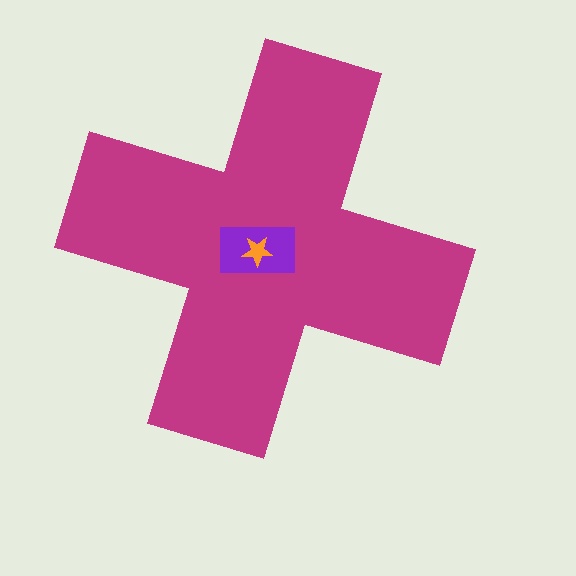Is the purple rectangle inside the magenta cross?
Yes.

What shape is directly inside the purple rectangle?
The orange star.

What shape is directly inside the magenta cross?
The purple rectangle.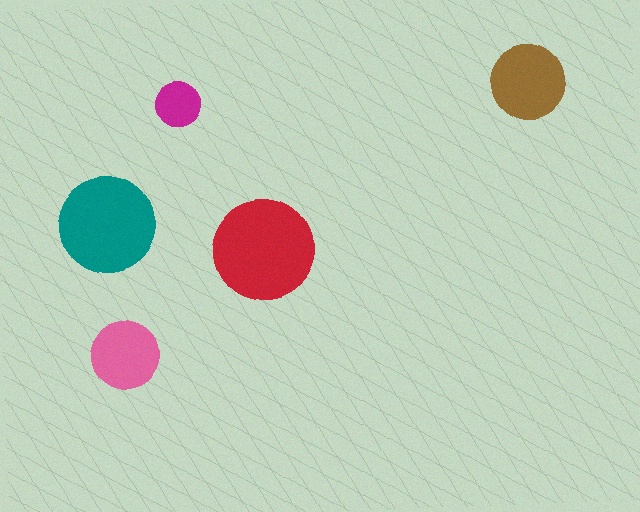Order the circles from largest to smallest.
the red one, the teal one, the brown one, the pink one, the magenta one.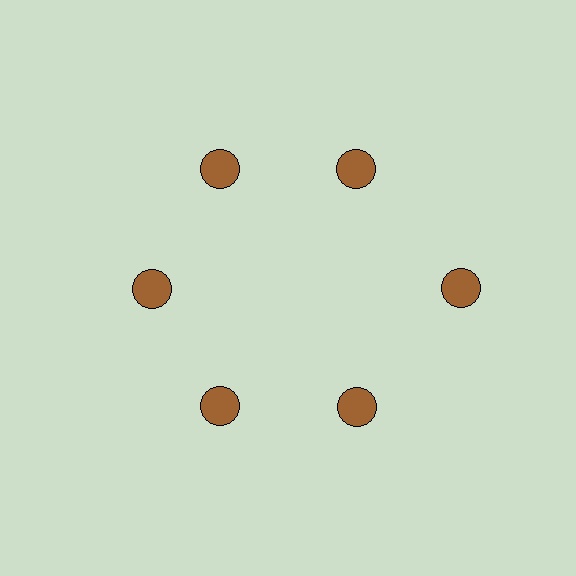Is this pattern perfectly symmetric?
No. The 6 brown circles are arranged in a ring, but one element near the 3 o'clock position is pushed outward from the center, breaking the 6-fold rotational symmetry.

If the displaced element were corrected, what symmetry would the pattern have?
It would have 6-fold rotational symmetry — the pattern would map onto itself every 60 degrees.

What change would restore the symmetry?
The symmetry would be restored by moving it inward, back onto the ring so that all 6 circles sit at equal angles and equal distance from the center.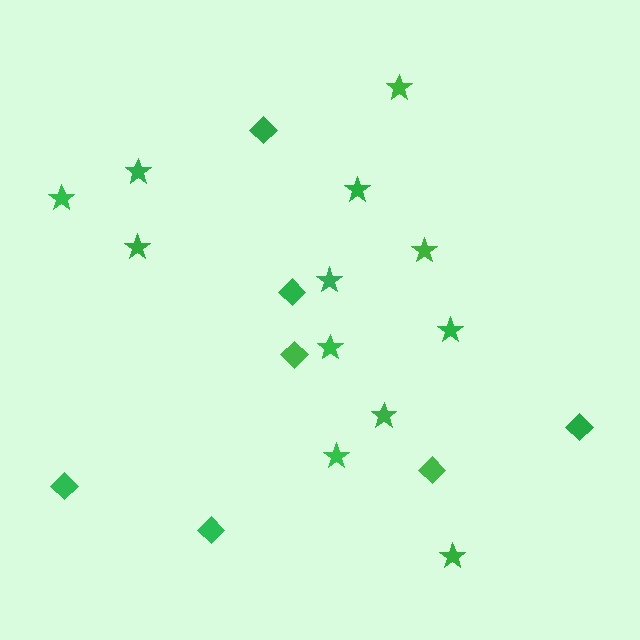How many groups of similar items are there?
There are 2 groups: one group of diamonds (7) and one group of stars (12).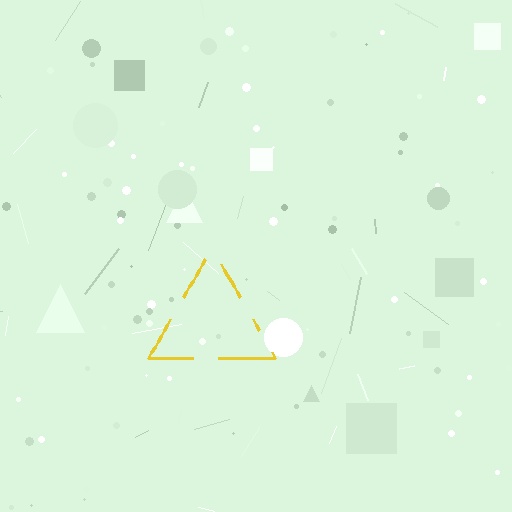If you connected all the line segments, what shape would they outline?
They would outline a triangle.